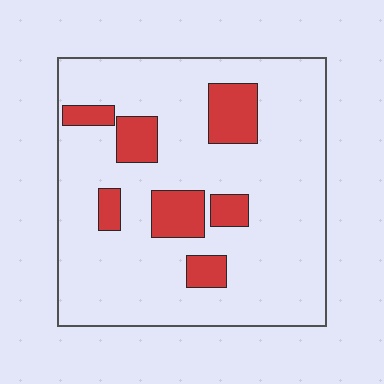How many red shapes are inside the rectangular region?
7.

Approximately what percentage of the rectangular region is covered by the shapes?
Approximately 15%.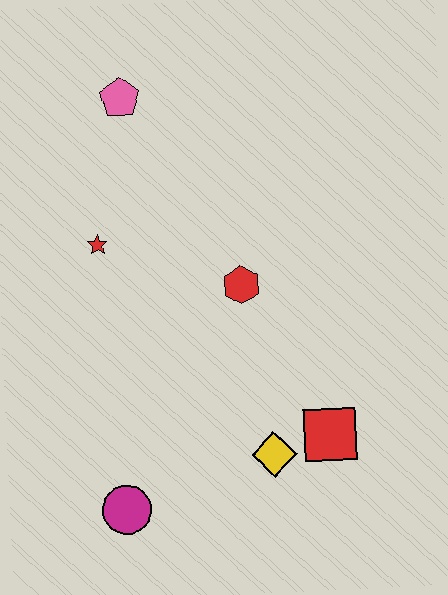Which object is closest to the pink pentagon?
The red star is closest to the pink pentagon.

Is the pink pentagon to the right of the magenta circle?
Yes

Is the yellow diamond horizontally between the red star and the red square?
Yes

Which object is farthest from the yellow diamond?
The pink pentagon is farthest from the yellow diamond.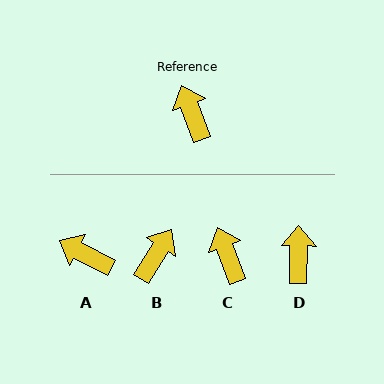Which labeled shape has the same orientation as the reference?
C.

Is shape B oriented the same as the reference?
No, it is off by about 52 degrees.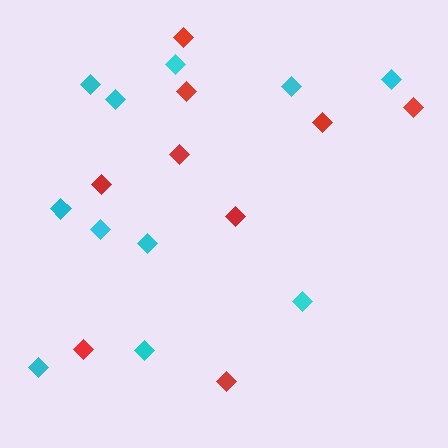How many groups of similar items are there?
There are 2 groups: one group of red diamonds (9) and one group of cyan diamonds (11).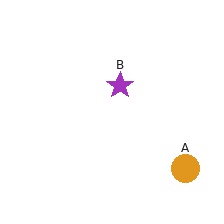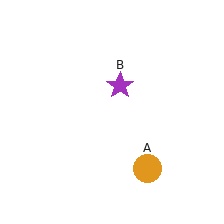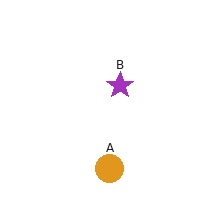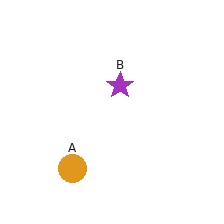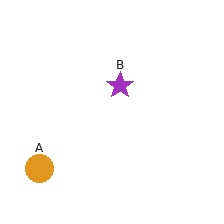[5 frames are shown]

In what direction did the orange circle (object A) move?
The orange circle (object A) moved left.